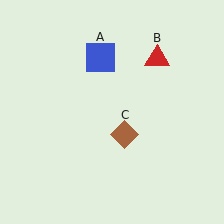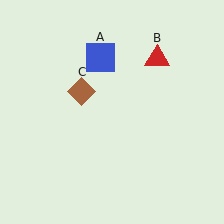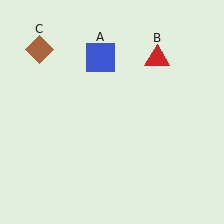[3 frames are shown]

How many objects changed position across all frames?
1 object changed position: brown diamond (object C).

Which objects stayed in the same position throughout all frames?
Blue square (object A) and red triangle (object B) remained stationary.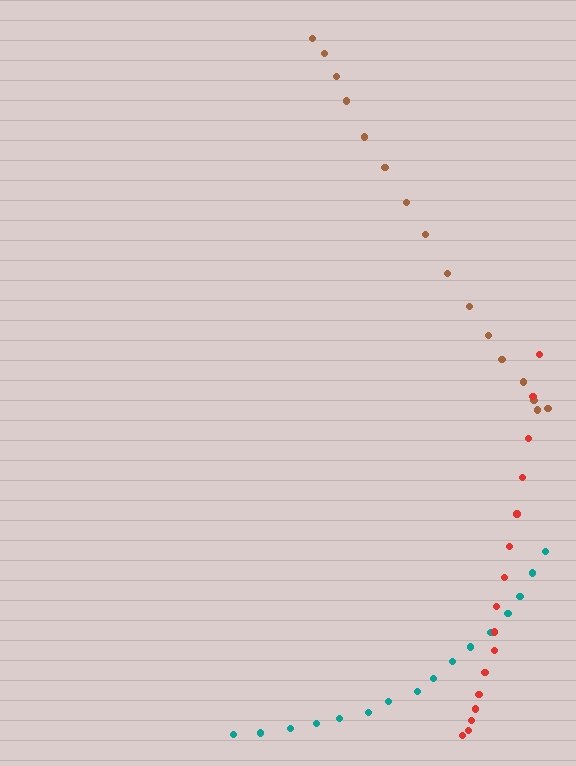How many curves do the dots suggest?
There are 3 distinct paths.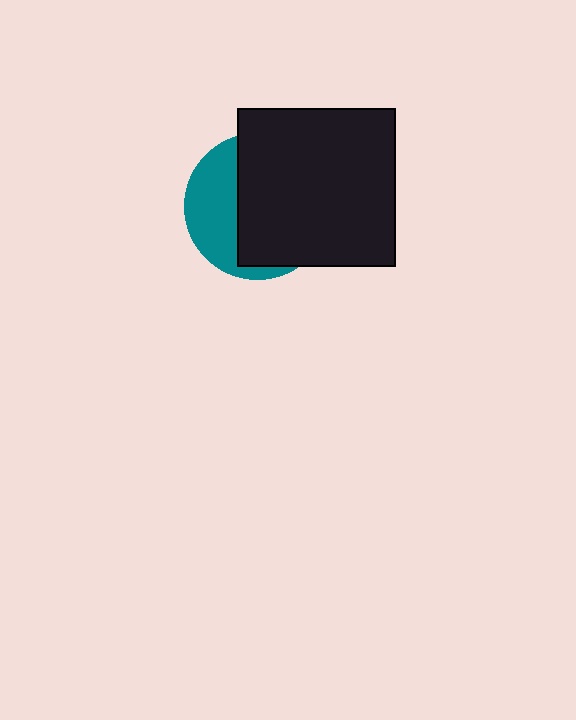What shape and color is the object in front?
The object in front is a black square.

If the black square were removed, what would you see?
You would see the complete teal circle.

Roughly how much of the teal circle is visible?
A small part of it is visible (roughly 36%).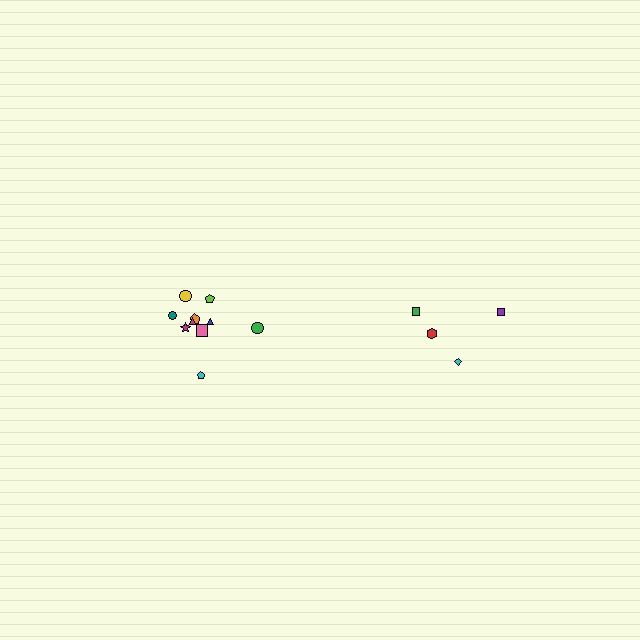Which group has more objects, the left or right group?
The left group.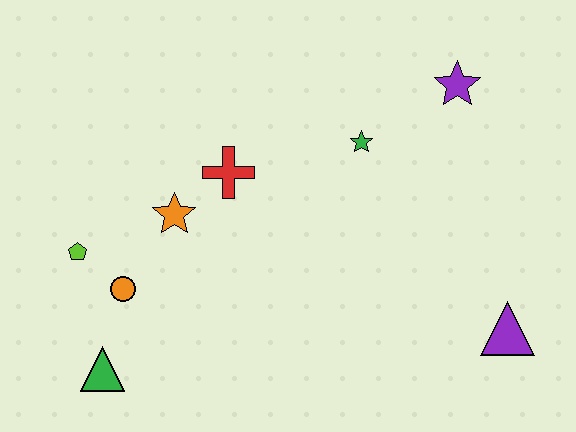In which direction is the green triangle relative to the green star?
The green triangle is to the left of the green star.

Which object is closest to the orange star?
The red cross is closest to the orange star.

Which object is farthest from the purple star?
The green triangle is farthest from the purple star.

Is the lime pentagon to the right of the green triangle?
No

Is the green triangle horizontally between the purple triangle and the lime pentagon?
Yes